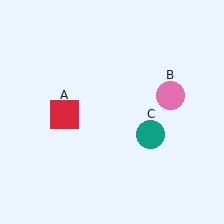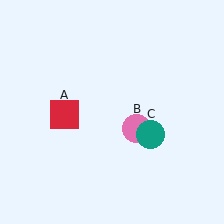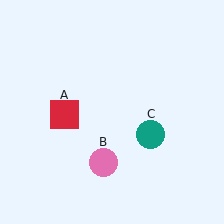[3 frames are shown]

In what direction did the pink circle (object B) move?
The pink circle (object B) moved down and to the left.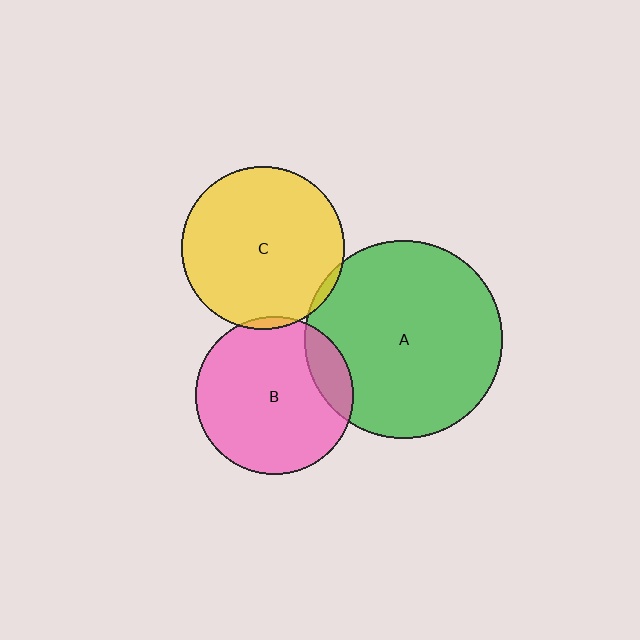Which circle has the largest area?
Circle A (green).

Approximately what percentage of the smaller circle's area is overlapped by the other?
Approximately 5%.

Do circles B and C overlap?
Yes.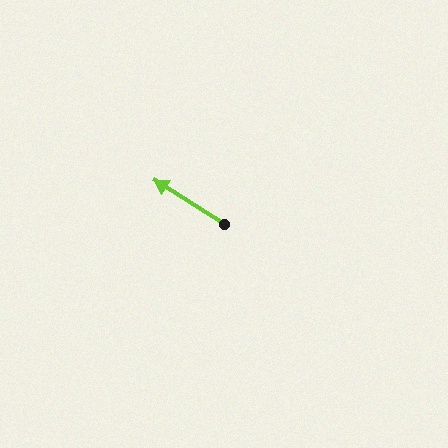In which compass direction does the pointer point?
Northwest.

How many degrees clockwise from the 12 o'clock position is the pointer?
Approximately 302 degrees.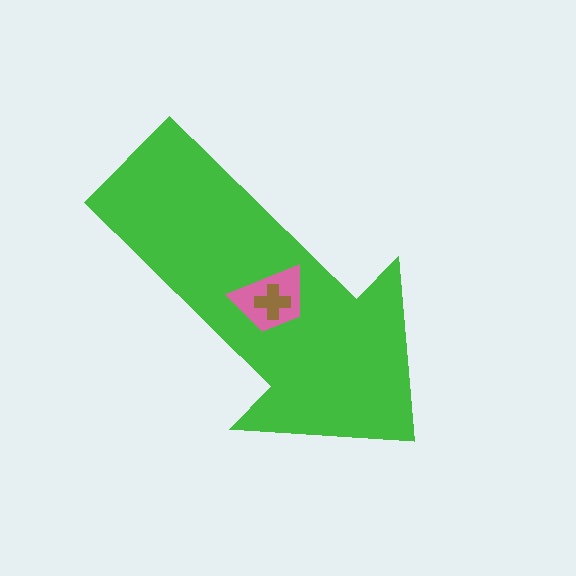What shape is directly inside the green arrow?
The pink trapezoid.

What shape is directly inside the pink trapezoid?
The brown cross.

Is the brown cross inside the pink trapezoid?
Yes.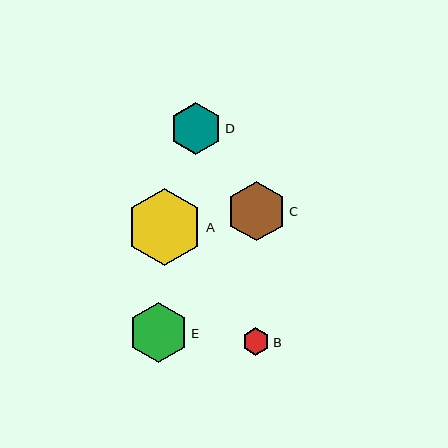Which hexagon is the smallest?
Hexagon B is the smallest with a size of approximately 27 pixels.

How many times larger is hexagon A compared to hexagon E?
Hexagon A is approximately 1.3 times the size of hexagon E.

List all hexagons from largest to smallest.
From largest to smallest: A, C, E, D, B.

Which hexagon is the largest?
Hexagon A is the largest with a size of approximately 76 pixels.